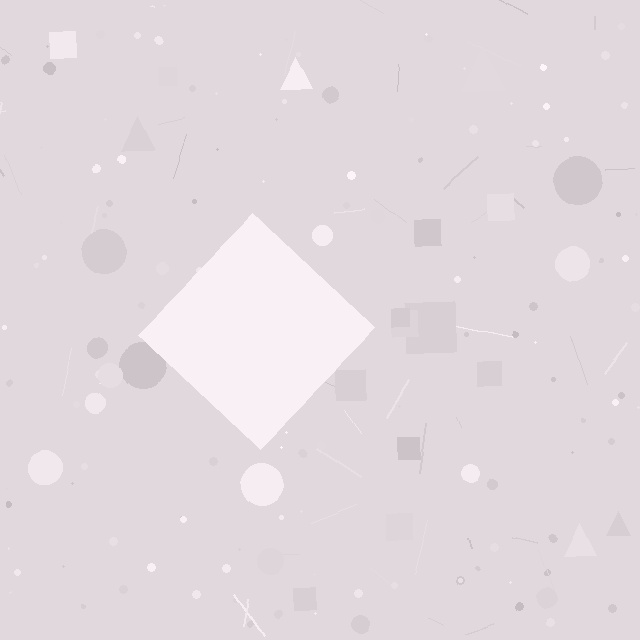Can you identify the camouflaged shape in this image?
The camouflaged shape is a diamond.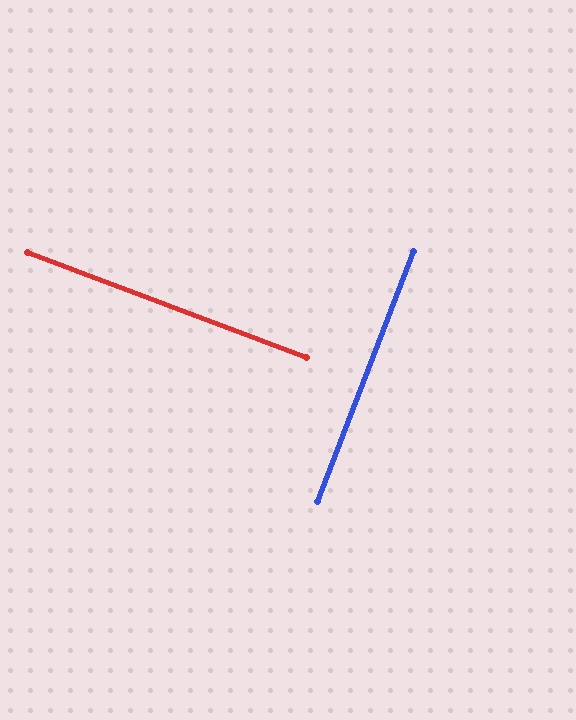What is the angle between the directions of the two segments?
Approximately 90 degrees.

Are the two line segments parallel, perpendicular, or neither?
Perpendicular — they meet at approximately 90°.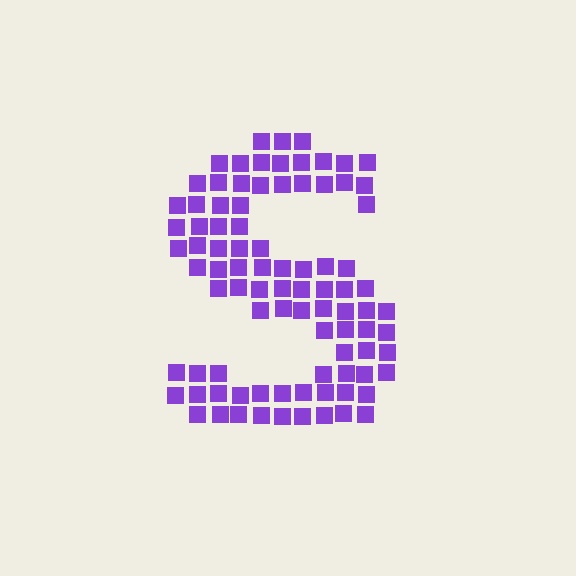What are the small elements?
The small elements are squares.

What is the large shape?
The large shape is the letter S.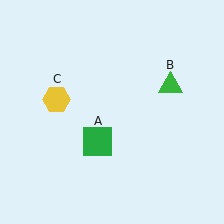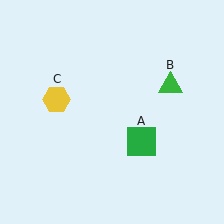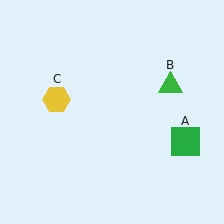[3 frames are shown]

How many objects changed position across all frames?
1 object changed position: green square (object A).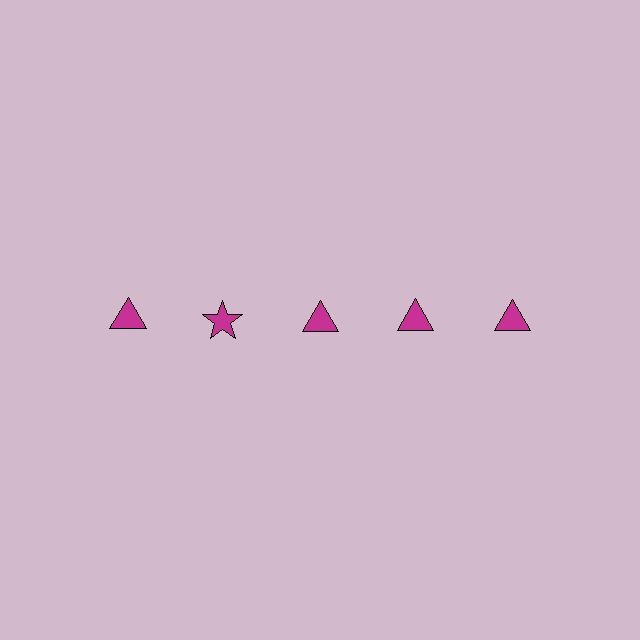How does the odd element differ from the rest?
It has a different shape: star instead of triangle.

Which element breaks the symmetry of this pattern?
The magenta star in the top row, second from left column breaks the symmetry. All other shapes are magenta triangles.